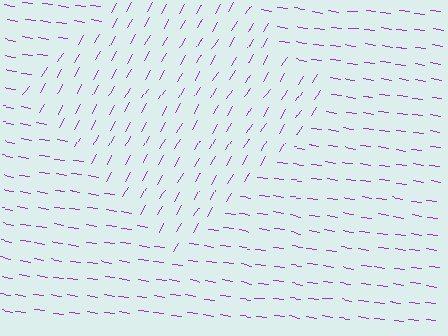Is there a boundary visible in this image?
Yes, there is a texture boundary formed by a change in line orientation.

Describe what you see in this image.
The image is filled with small purple line segments. A diamond region in the image has lines oriented differently from the surrounding lines, creating a visible texture boundary.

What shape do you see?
I see a diamond.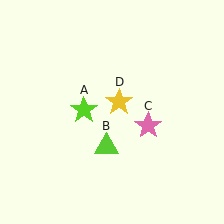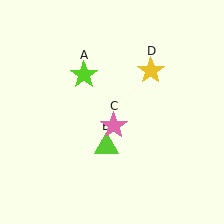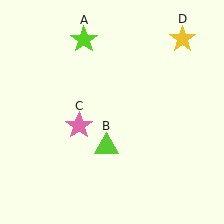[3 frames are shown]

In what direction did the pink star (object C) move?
The pink star (object C) moved left.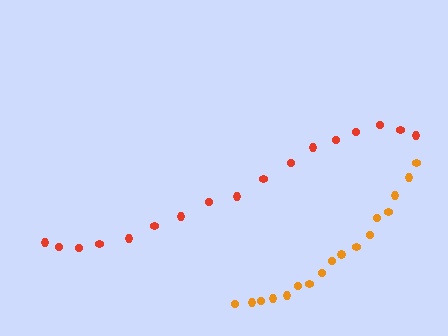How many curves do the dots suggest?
There are 2 distinct paths.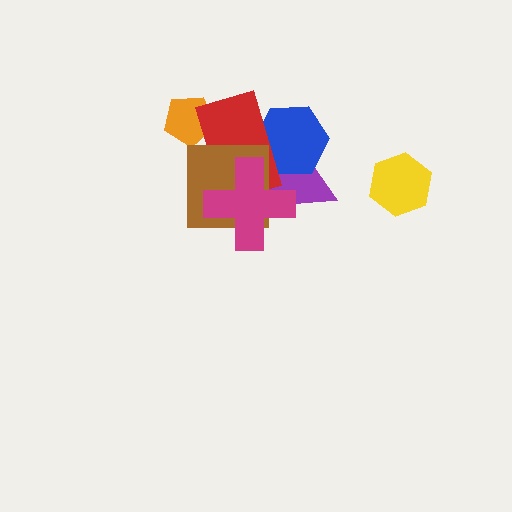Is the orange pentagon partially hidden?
Yes, it is partially covered by another shape.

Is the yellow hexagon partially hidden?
No, no other shape covers it.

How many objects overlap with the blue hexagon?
3 objects overlap with the blue hexagon.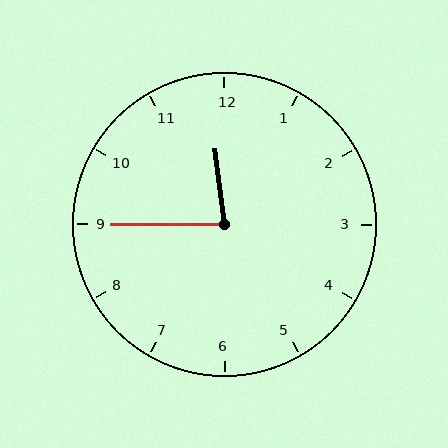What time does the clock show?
11:45.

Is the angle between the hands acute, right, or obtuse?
It is acute.